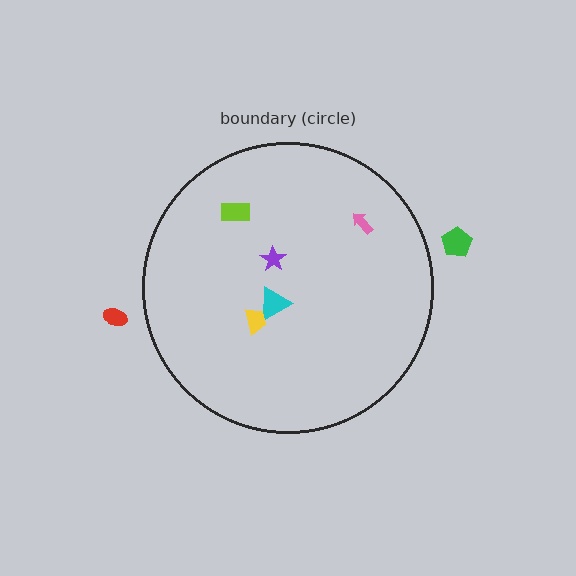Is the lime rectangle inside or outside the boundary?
Inside.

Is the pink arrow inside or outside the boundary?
Inside.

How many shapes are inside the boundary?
5 inside, 2 outside.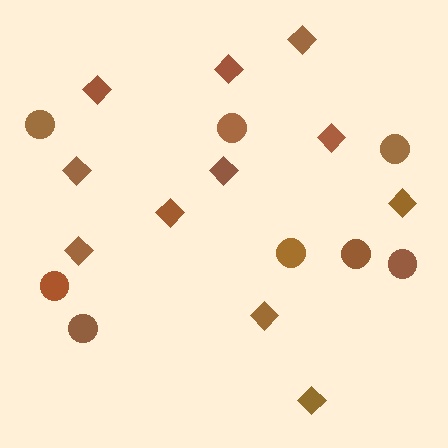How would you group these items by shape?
There are 2 groups: one group of diamonds (11) and one group of circles (8).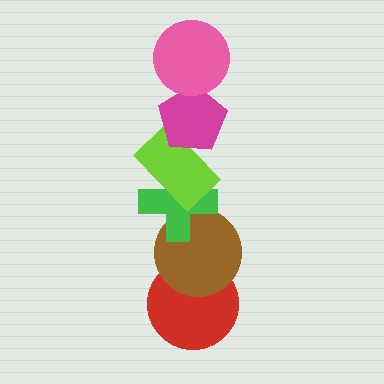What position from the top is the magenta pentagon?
The magenta pentagon is 2nd from the top.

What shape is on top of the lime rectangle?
The magenta pentagon is on top of the lime rectangle.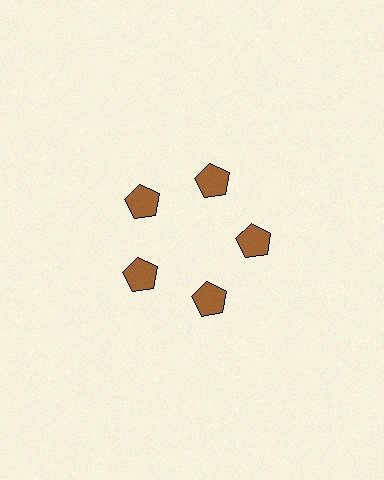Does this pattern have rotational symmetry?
Yes, this pattern has 5-fold rotational symmetry. It looks the same after rotating 72 degrees around the center.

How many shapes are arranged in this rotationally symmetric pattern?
There are 5 shapes, arranged in 5 groups of 1.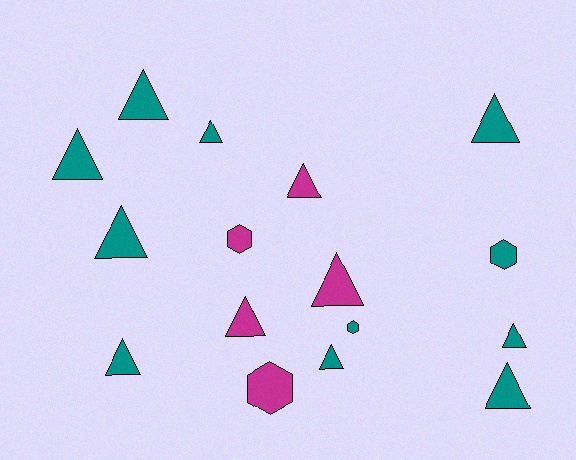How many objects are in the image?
There are 16 objects.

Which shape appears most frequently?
Triangle, with 12 objects.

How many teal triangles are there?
There are 9 teal triangles.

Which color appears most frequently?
Teal, with 11 objects.